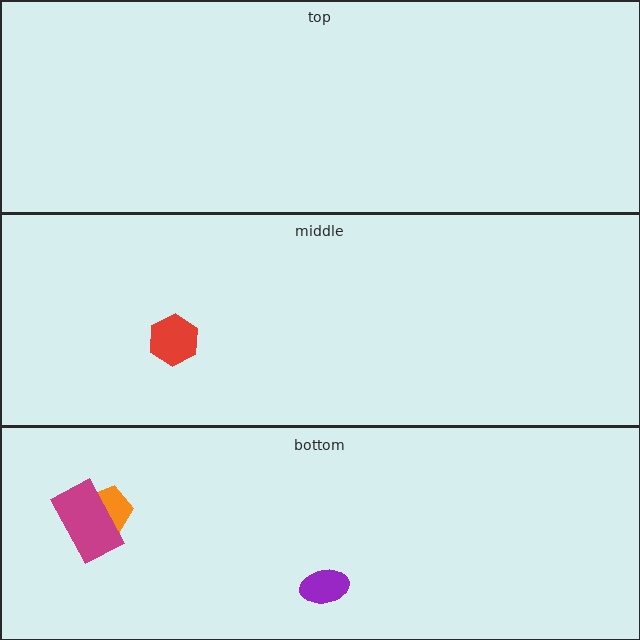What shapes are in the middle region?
The red hexagon.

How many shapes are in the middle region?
1.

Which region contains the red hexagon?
The middle region.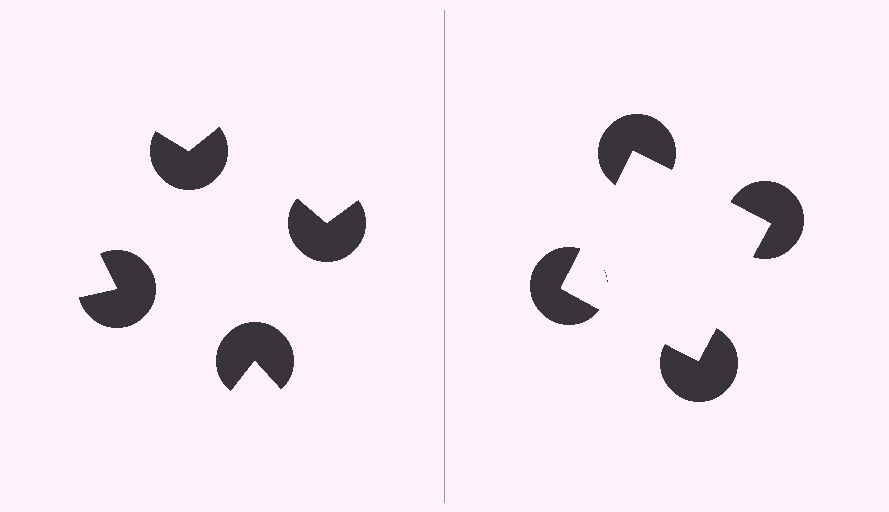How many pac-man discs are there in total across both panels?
8 — 4 on each side.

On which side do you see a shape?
An illusory square appears on the right side. On the left side the wedge cuts are rotated, so no coherent shape forms.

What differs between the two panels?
The pac-man discs are positioned identically on both sides; only the wedge orientations differ. On the right they align to a square; on the left they are misaligned.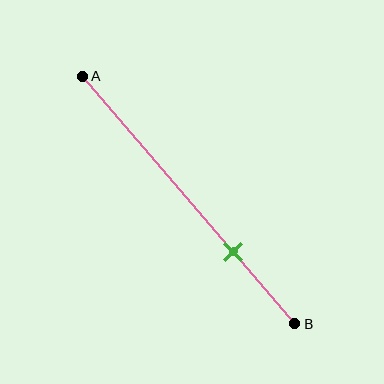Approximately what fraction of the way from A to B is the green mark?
The green mark is approximately 70% of the way from A to B.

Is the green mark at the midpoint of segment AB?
No, the mark is at about 70% from A, not at the 50% midpoint.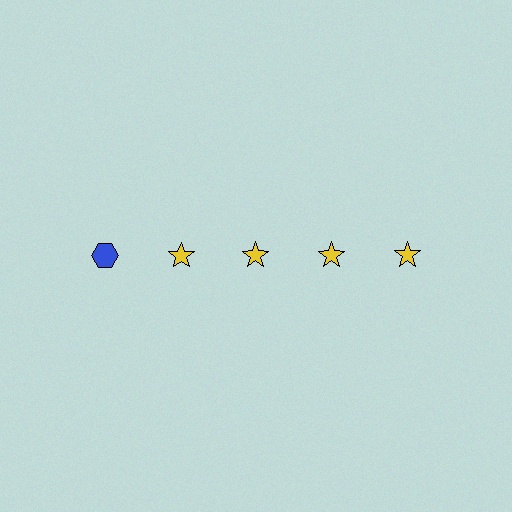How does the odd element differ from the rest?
It differs in both color (blue instead of yellow) and shape (hexagon instead of star).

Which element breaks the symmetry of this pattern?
The blue hexagon in the top row, leftmost column breaks the symmetry. All other shapes are yellow stars.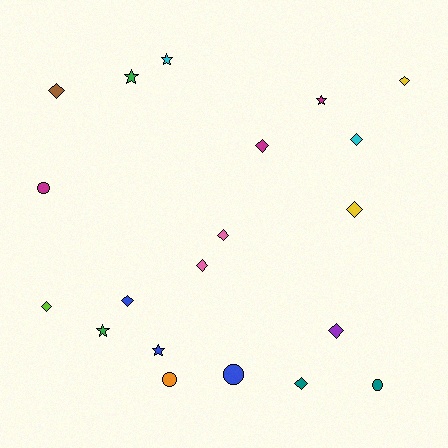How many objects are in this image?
There are 20 objects.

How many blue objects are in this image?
There are 3 blue objects.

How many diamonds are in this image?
There are 11 diamonds.